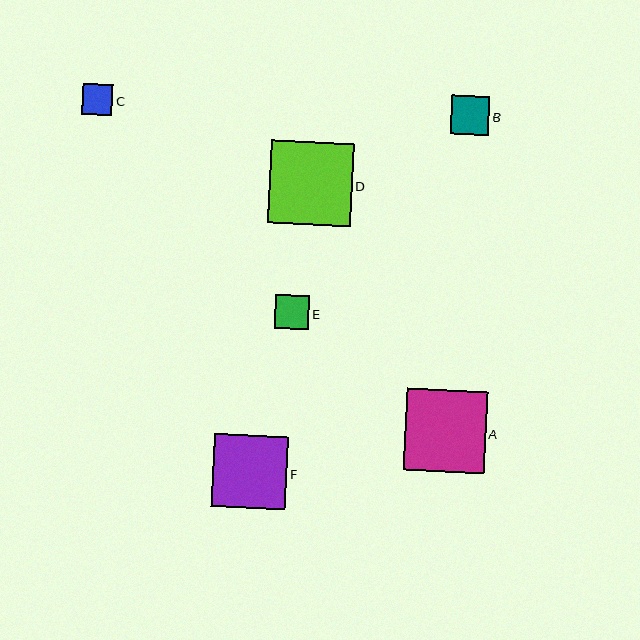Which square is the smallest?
Square C is the smallest with a size of approximately 31 pixels.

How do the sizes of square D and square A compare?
Square D and square A are approximately the same size.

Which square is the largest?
Square D is the largest with a size of approximately 83 pixels.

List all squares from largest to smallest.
From largest to smallest: D, A, F, B, E, C.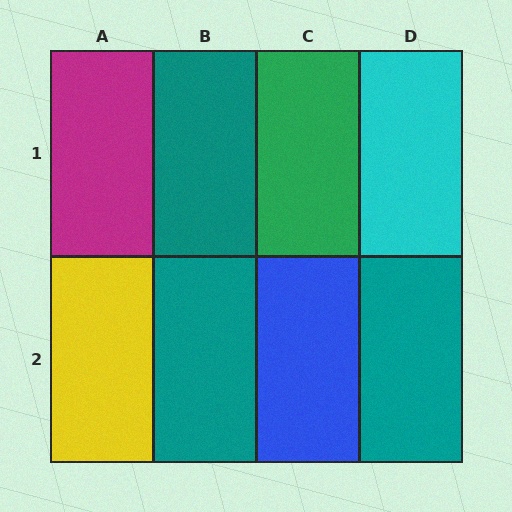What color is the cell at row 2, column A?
Yellow.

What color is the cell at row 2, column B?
Teal.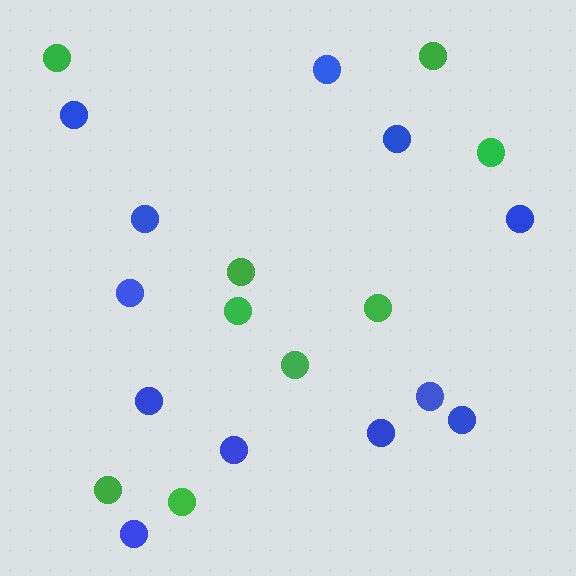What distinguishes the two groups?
There are 2 groups: one group of blue circles (12) and one group of green circles (9).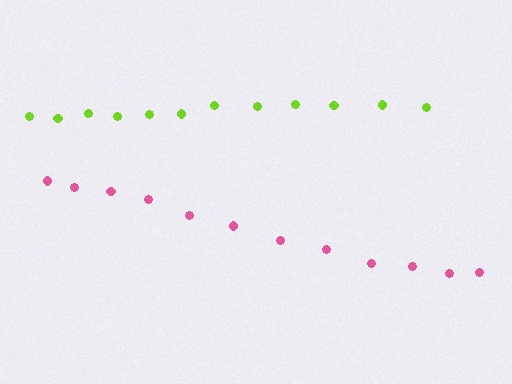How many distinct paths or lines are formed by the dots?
There are 2 distinct paths.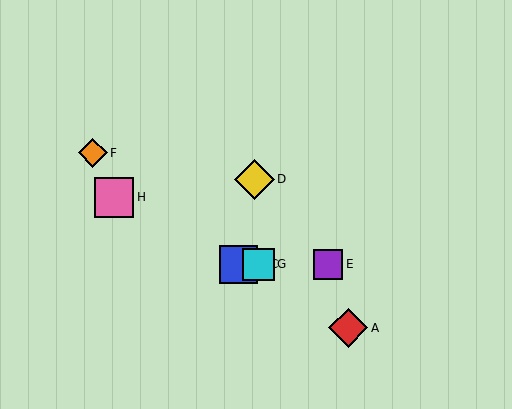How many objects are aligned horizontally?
4 objects (B, C, E, G) are aligned horizontally.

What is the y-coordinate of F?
Object F is at y≈153.